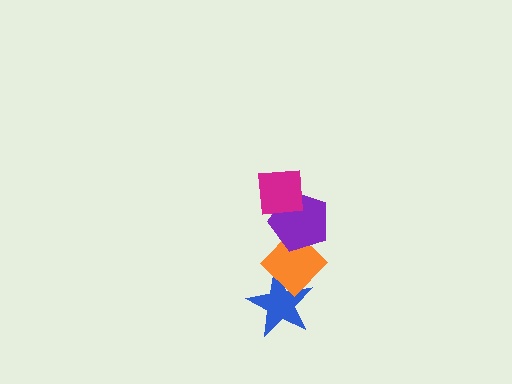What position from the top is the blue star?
The blue star is 4th from the top.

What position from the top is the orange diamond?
The orange diamond is 3rd from the top.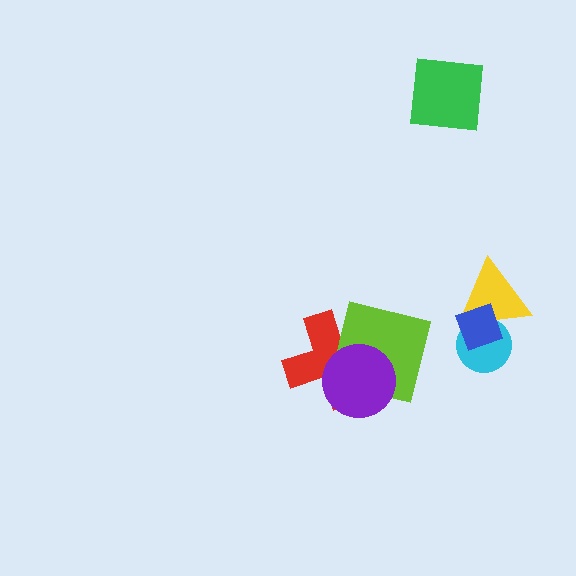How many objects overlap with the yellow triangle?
2 objects overlap with the yellow triangle.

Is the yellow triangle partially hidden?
Yes, it is partially covered by another shape.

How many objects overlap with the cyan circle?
2 objects overlap with the cyan circle.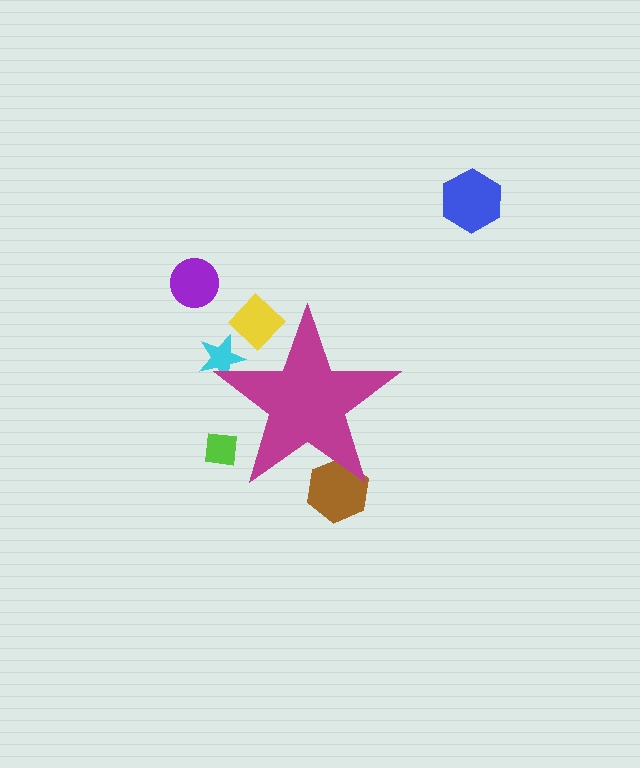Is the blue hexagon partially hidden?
No, the blue hexagon is fully visible.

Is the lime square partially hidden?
Yes, the lime square is partially hidden behind the magenta star.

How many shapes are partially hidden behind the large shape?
4 shapes are partially hidden.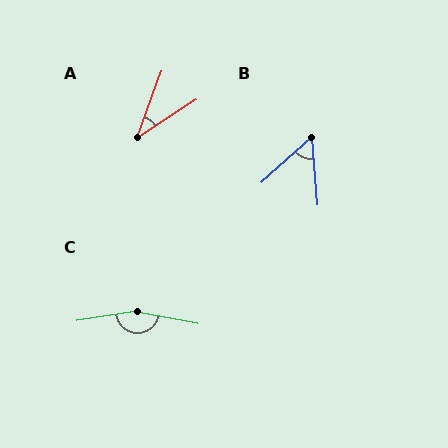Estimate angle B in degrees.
Approximately 53 degrees.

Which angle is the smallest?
A, at approximately 37 degrees.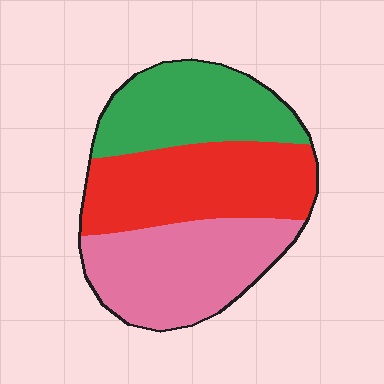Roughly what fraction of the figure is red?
Red covers around 35% of the figure.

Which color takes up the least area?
Green, at roughly 30%.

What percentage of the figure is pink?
Pink takes up about one third (1/3) of the figure.